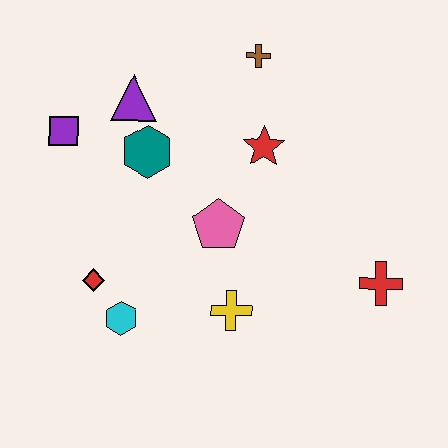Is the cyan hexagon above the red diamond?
No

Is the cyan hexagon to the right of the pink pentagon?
No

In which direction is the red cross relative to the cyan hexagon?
The red cross is to the right of the cyan hexagon.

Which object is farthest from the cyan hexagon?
The brown cross is farthest from the cyan hexagon.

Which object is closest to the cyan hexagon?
The red diamond is closest to the cyan hexagon.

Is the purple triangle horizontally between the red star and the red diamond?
Yes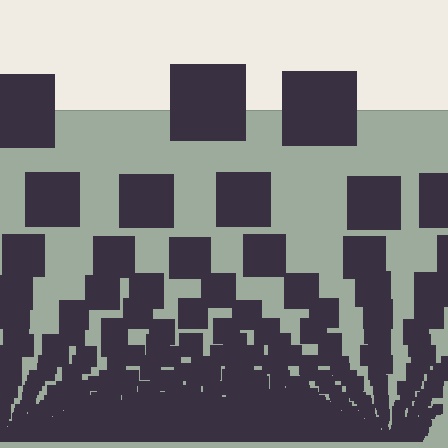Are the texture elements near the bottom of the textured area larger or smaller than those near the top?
Smaller. The gradient is inverted — elements near the bottom are smaller and denser.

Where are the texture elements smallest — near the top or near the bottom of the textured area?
Near the bottom.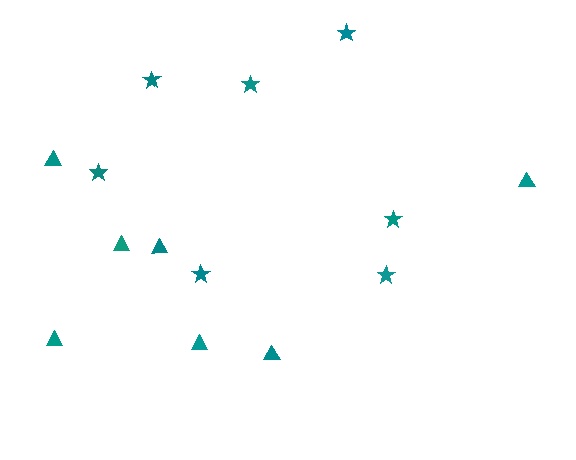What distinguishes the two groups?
There are 2 groups: one group of stars (7) and one group of triangles (7).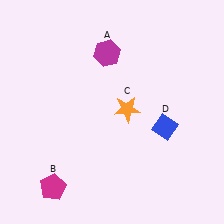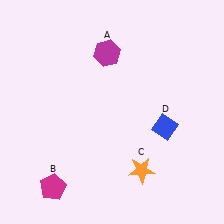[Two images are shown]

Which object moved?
The orange star (C) moved down.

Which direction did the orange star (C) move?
The orange star (C) moved down.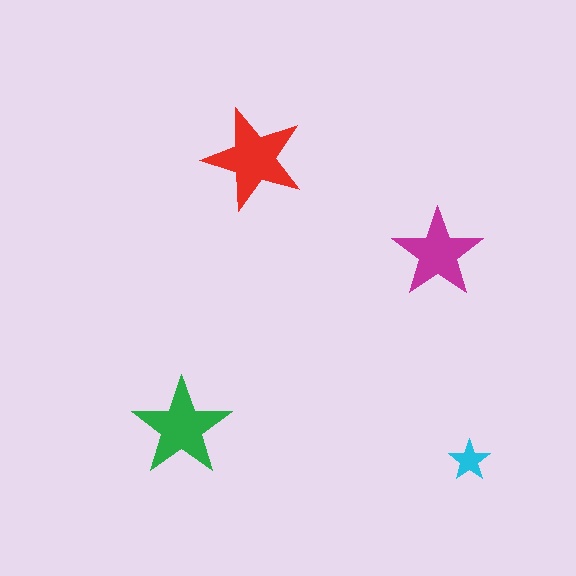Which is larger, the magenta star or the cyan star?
The magenta one.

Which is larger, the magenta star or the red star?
The red one.